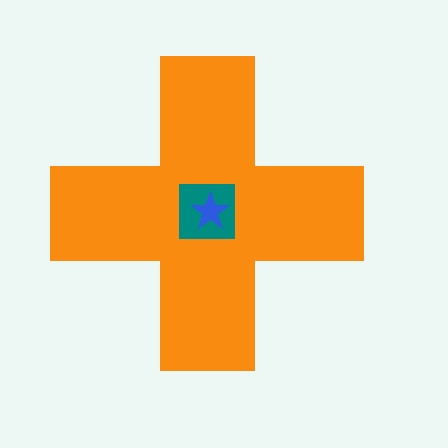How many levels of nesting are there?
3.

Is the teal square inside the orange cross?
Yes.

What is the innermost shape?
The blue star.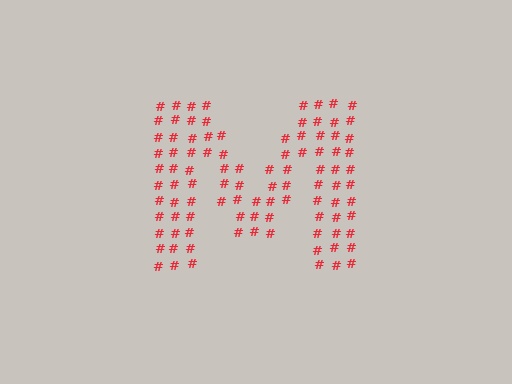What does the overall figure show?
The overall figure shows the letter M.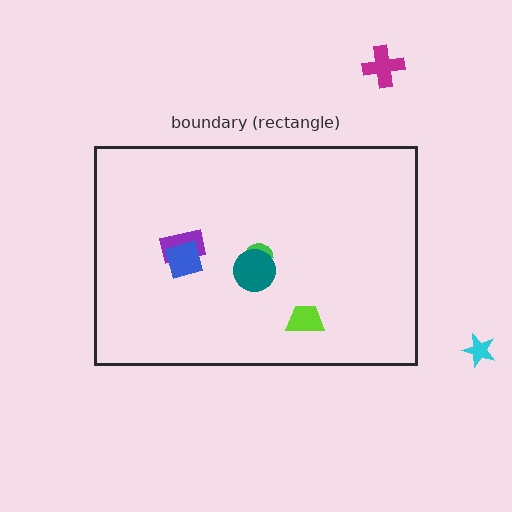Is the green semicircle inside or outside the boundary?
Inside.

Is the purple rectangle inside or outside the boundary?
Inside.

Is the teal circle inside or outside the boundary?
Inside.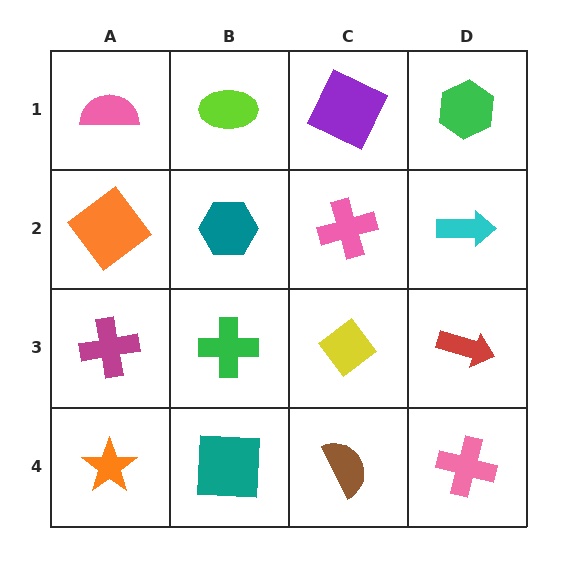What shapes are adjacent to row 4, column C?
A yellow diamond (row 3, column C), a teal square (row 4, column B), a pink cross (row 4, column D).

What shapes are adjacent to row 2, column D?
A green hexagon (row 1, column D), a red arrow (row 3, column D), a pink cross (row 2, column C).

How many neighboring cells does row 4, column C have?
3.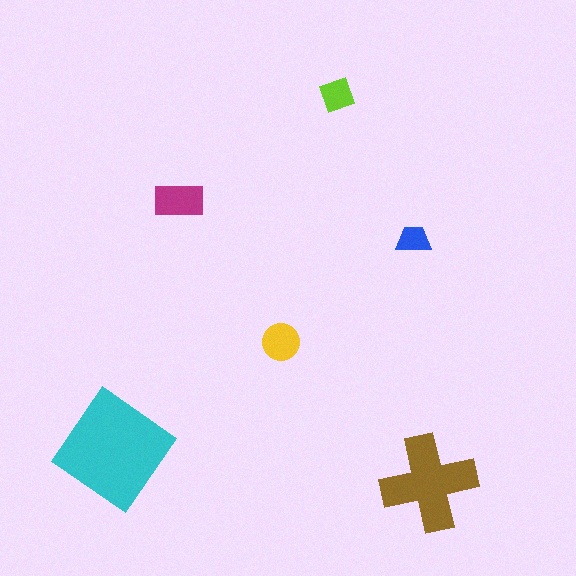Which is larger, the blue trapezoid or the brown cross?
The brown cross.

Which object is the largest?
The cyan diamond.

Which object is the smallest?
The blue trapezoid.